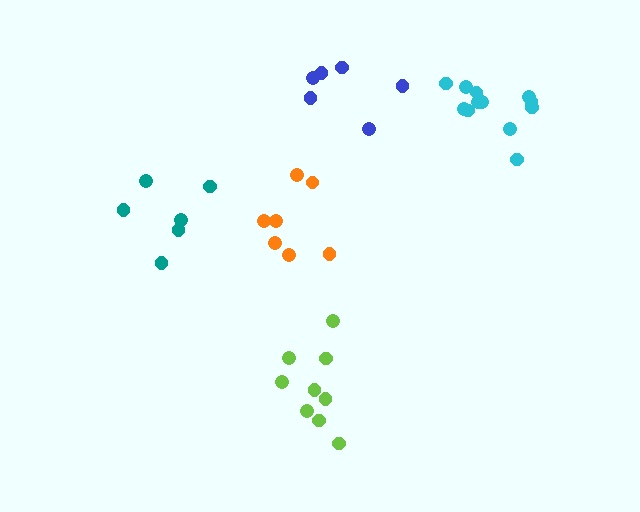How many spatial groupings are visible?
There are 5 spatial groupings.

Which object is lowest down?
The lime cluster is bottommost.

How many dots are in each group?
Group 1: 6 dots, Group 2: 6 dots, Group 3: 7 dots, Group 4: 12 dots, Group 5: 9 dots (40 total).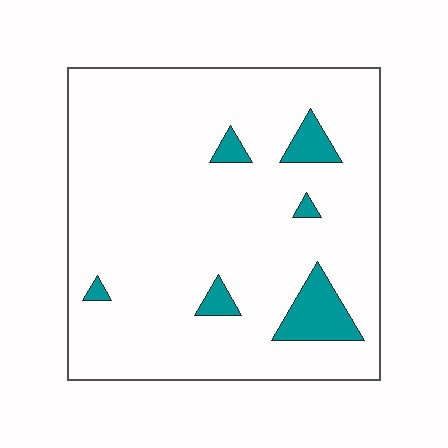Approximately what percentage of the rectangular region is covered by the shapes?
Approximately 10%.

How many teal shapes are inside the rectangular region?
6.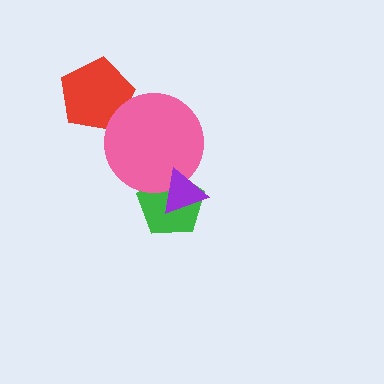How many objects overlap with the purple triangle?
2 objects overlap with the purple triangle.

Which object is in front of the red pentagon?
The pink circle is in front of the red pentagon.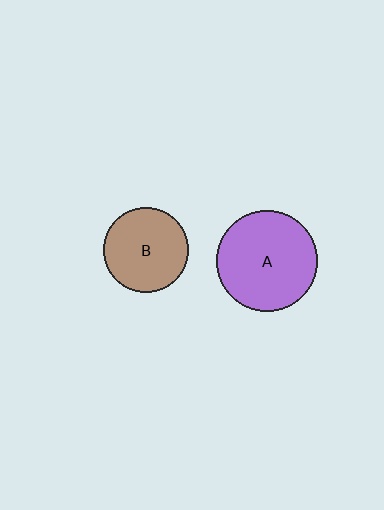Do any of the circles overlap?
No, none of the circles overlap.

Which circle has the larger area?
Circle A (purple).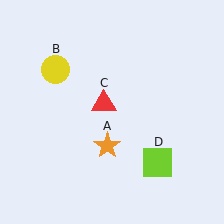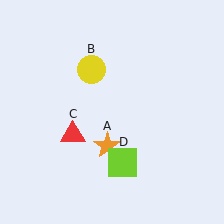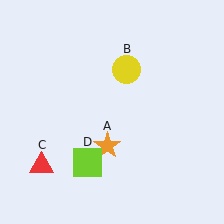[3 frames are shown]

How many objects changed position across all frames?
3 objects changed position: yellow circle (object B), red triangle (object C), lime square (object D).